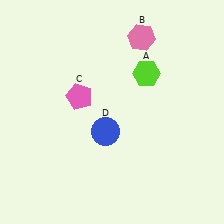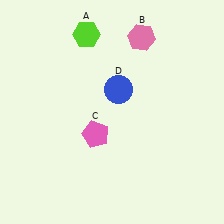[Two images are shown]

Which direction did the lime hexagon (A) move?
The lime hexagon (A) moved left.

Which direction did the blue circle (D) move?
The blue circle (D) moved up.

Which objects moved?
The objects that moved are: the lime hexagon (A), the pink pentagon (C), the blue circle (D).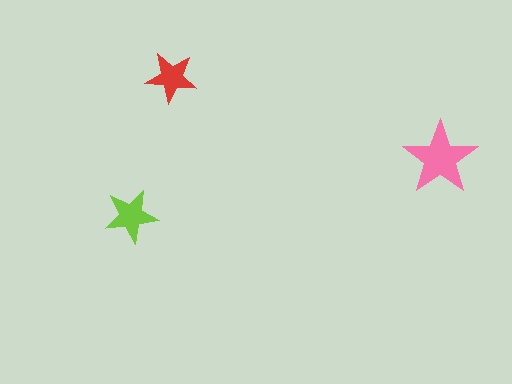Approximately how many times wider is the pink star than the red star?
About 1.5 times wider.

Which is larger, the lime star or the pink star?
The pink one.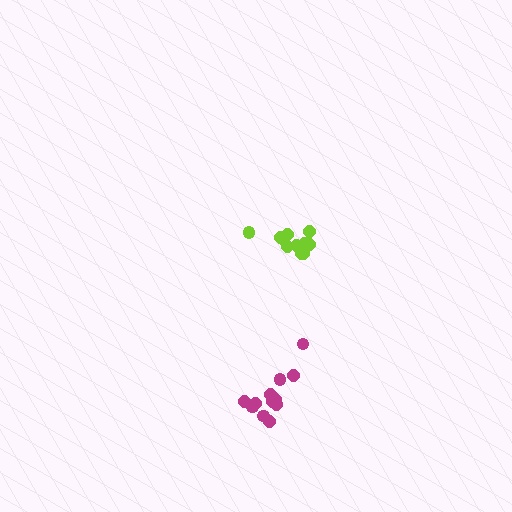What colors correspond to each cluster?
The clusters are colored: lime, magenta.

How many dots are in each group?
Group 1: 12 dots, Group 2: 12 dots (24 total).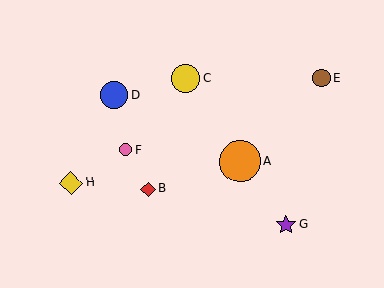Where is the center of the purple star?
The center of the purple star is at (286, 225).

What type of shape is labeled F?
Shape F is a pink circle.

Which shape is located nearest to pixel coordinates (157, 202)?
The red diamond (labeled B) at (148, 189) is nearest to that location.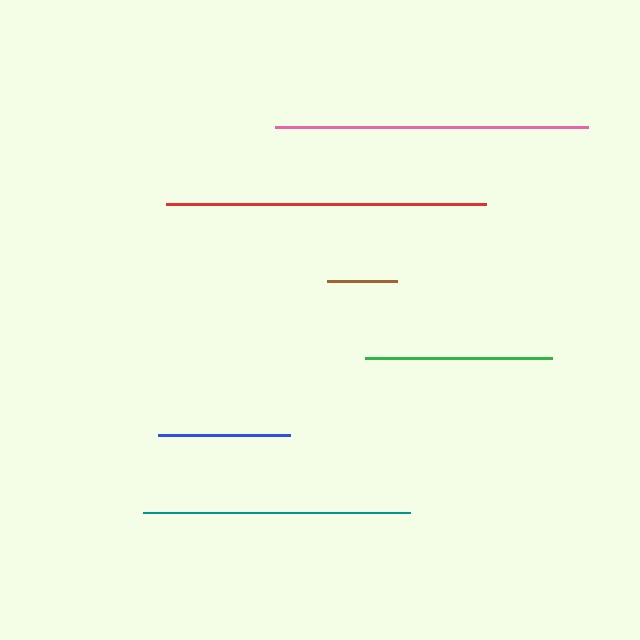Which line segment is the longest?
The red line is the longest at approximately 320 pixels.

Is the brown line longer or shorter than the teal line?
The teal line is longer than the brown line.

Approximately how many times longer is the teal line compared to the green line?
The teal line is approximately 1.4 times the length of the green line.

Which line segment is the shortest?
The brown line is the shortest at approximately 70 pixels.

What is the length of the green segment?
The green segment is approximately 187 pixels long.